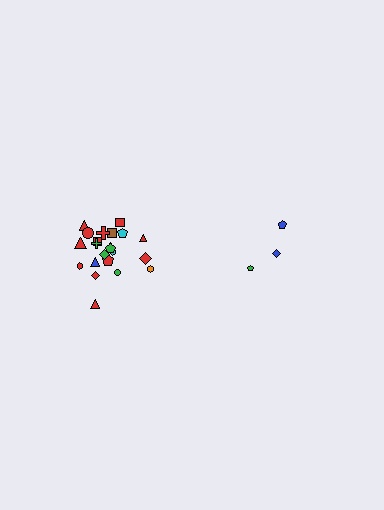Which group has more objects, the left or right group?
The left group.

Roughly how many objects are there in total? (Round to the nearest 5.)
Roughly 25 objects in total.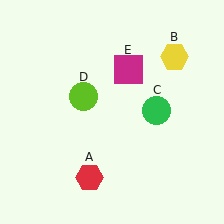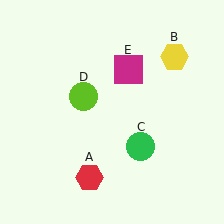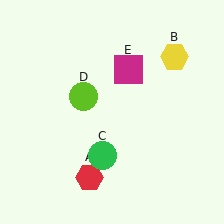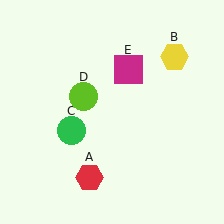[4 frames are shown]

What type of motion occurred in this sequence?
The green circle (object C) rotated clockwise around the center of the scene.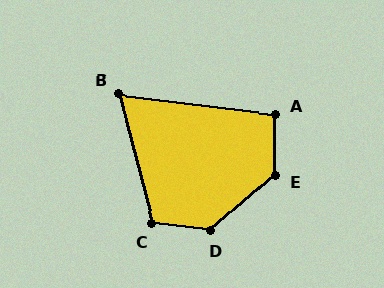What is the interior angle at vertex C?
Approximately 112 degrees (obtuse).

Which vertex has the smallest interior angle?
B, at approximately 68 degrees.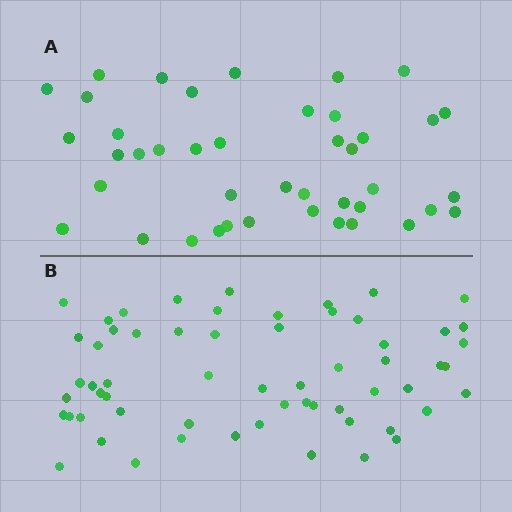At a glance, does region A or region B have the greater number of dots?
Region B (the bottom region) has more dots.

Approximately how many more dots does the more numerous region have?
Region B has approximately 20 more dots than region A.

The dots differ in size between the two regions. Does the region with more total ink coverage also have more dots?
No. Region A has more total ink coverage because its dots are larger, but region B actually contains more individual dots. Total area can be misleading — the number of items is what matters here.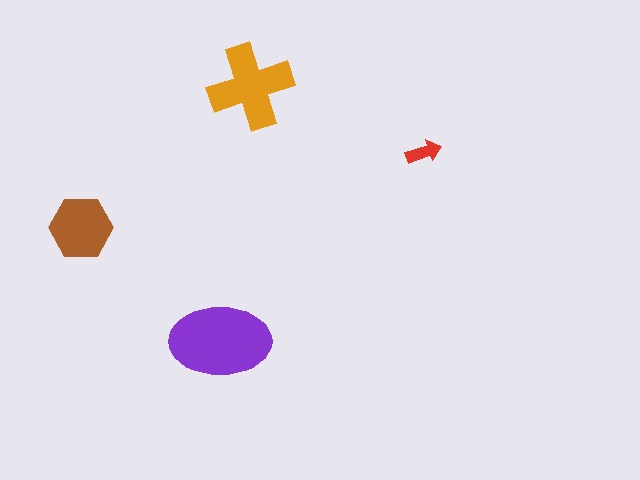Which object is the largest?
The purple ellipse.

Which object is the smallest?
The red arrow.